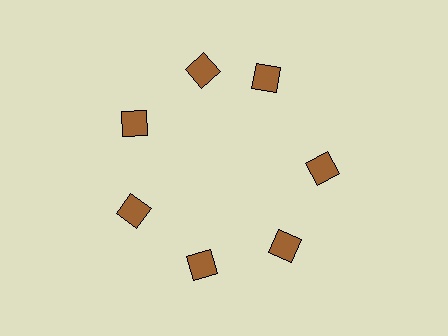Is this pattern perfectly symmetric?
No. The 7 brown squares are arranged in a ring, but one element near the 1 o'clock position is rotated out of alignment along the ring, breaking the 7-fold rotational symmetry.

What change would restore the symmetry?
The symmetry would be restored by rotating it back into even spacing with its neighbors so that all 7 squares sit at equal angles and equal distance from the center.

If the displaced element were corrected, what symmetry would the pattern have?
It would have 7-fold rotational symmetry — the pattern would map onto itself every 51 degrees.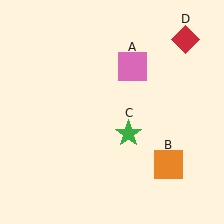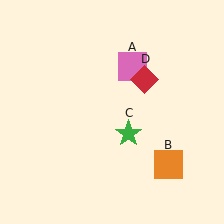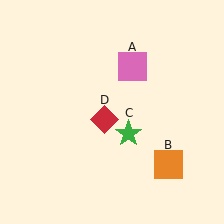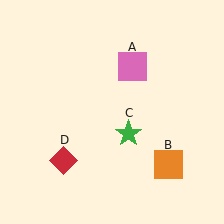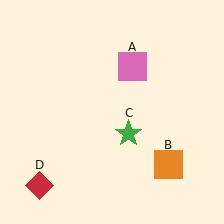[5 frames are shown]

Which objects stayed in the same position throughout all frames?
Pink square (object A) and orange square (object B) and green star (object C) remained stationary.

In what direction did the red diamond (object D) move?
The red diamond (object D) moved down and to the left.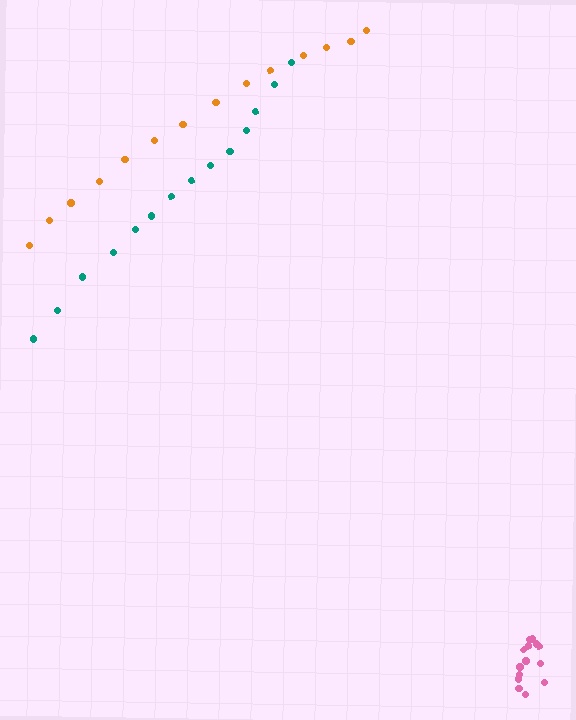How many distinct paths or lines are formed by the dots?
There are 3 distinct paths.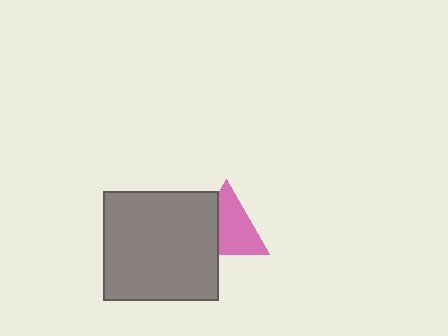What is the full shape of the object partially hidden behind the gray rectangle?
The partially hidden object is a pink triangle.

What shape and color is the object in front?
The object in front is a gray rectangle.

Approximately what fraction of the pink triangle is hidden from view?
Roughly 36% of the pink triangle is hidden behind the gray rectangle.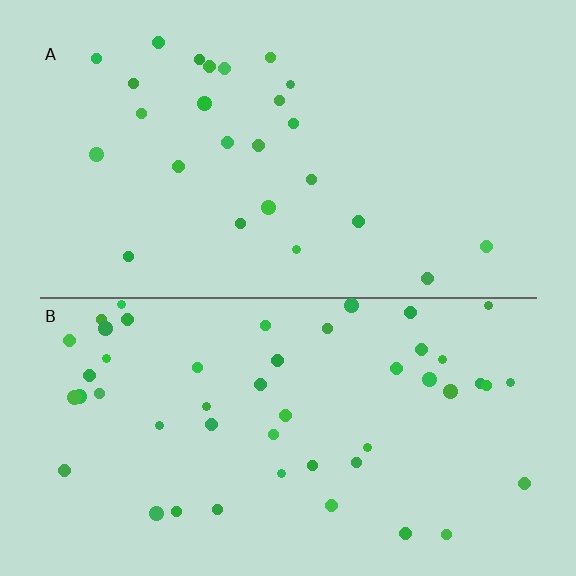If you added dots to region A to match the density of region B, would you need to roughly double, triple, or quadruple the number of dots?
Approximately double.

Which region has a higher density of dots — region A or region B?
B (the bottom).